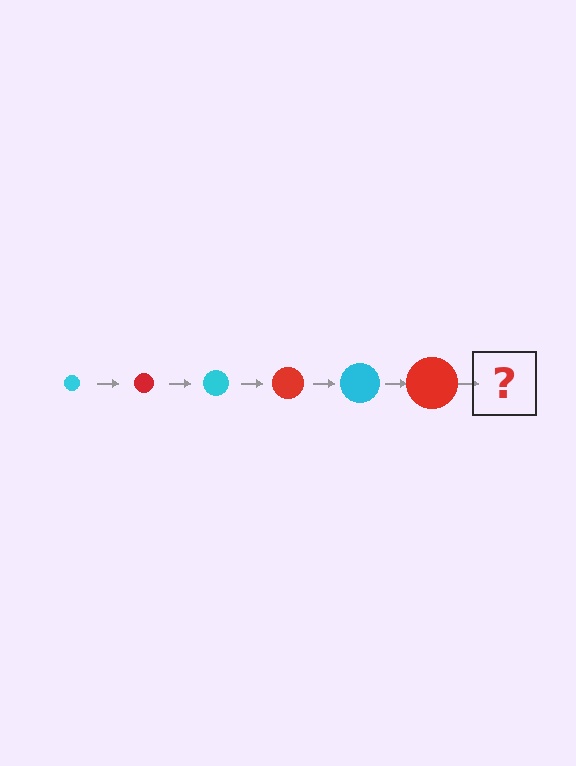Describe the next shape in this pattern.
It should be a cyan circle, larger than the previous one.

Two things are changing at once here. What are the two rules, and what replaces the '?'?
The two rules are that the circle grows larger each step and the color cycles through cyan and red. The '?' should be a cyan circle, larger than the previous one.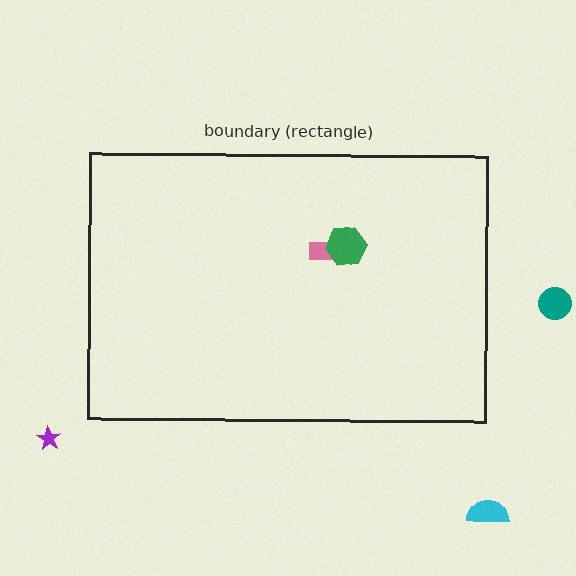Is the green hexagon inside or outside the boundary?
Inside.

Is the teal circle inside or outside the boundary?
Outside.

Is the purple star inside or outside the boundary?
Outside.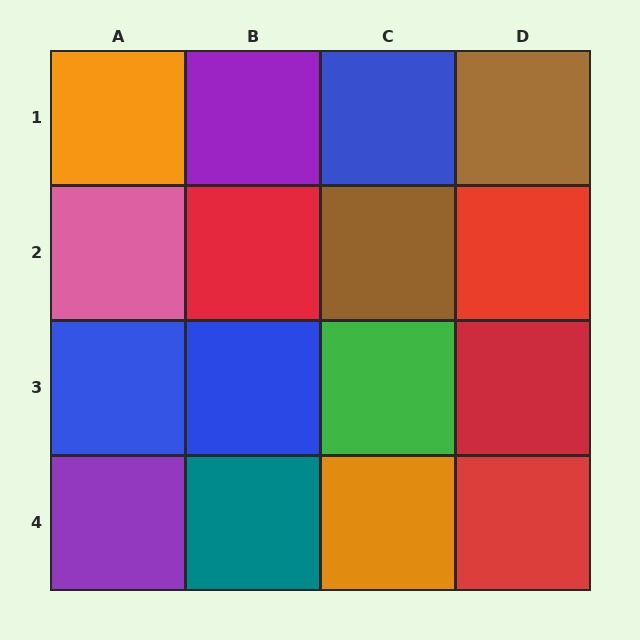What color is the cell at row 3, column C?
Green.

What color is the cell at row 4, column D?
Red.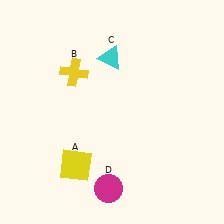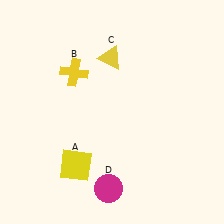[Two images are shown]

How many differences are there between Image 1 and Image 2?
There is 1 difference between the two images.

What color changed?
The triangle (C) changed from cyan in Image 1 to yellow in Image 2.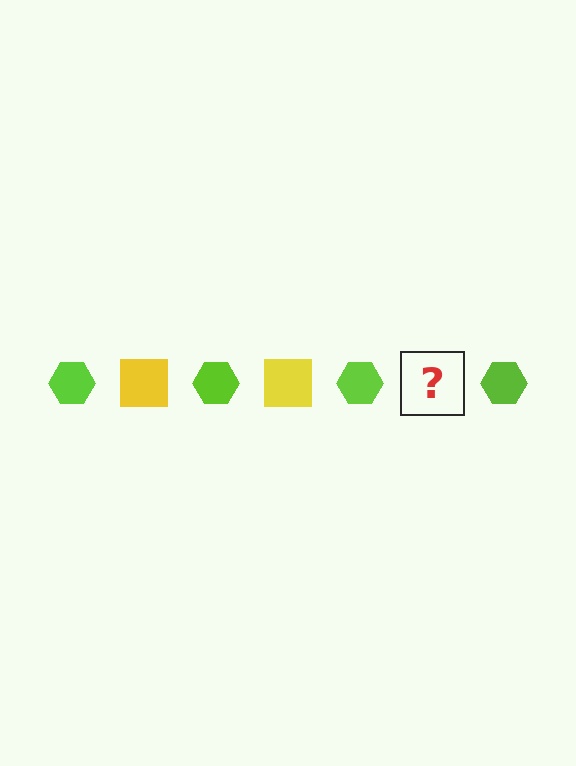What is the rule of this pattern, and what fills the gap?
The rule is that the pattern alternates between lime hexagon and yellow square. The gap should be filled with a yellow square.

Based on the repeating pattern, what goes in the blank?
The blank should be a yellow square.